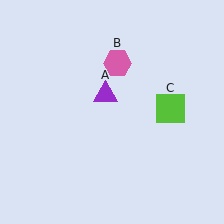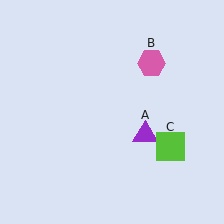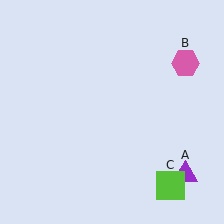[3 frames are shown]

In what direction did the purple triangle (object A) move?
The purple triangle (object A) moved down and to the right.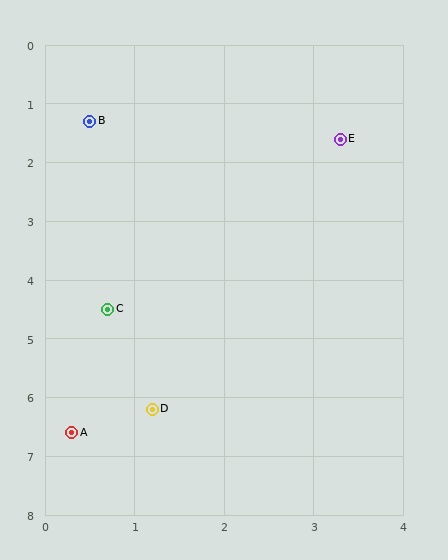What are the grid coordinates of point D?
Point D is at approximately (1.2, 6.2).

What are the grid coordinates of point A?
Point A is at approximately (0.3, 6.6).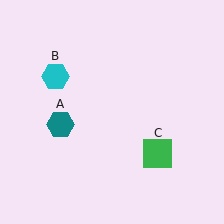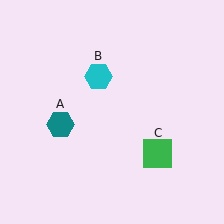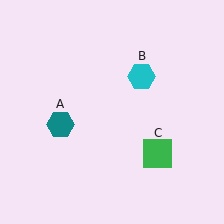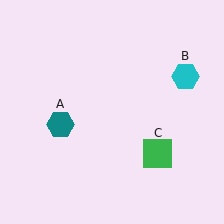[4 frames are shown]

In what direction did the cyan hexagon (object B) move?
The cyan hexagon (object B) moved right.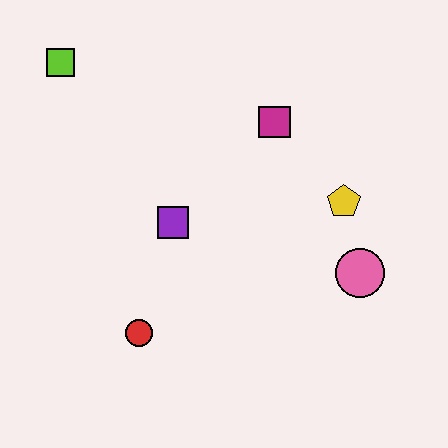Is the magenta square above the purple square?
Yes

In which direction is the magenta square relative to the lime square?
The magenta square is to the right of the lime square.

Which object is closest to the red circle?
The purple square is closest to the red circle.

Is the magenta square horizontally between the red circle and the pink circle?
Yes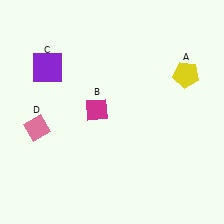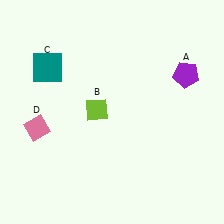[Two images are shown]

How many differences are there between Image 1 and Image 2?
There are 3 differences between the two images.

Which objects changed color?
A changed from yellow to purple. B changed from magenta to lime. C changed from purple to teal.